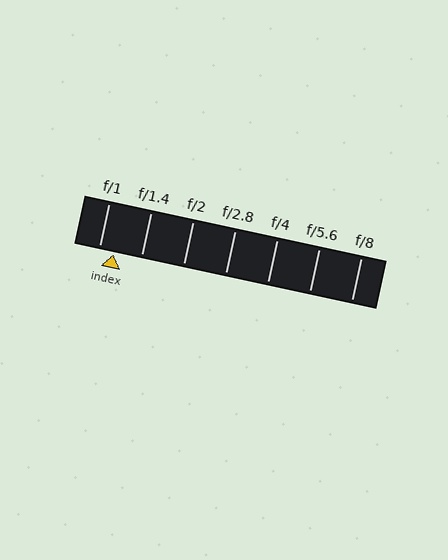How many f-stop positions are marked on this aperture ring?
There are 7 f-stop positions marked.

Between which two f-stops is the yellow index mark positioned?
The index mark is between f/1 and f/1.4.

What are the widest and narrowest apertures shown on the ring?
The widest aperture shown is f/1 and the narrowest is f/8.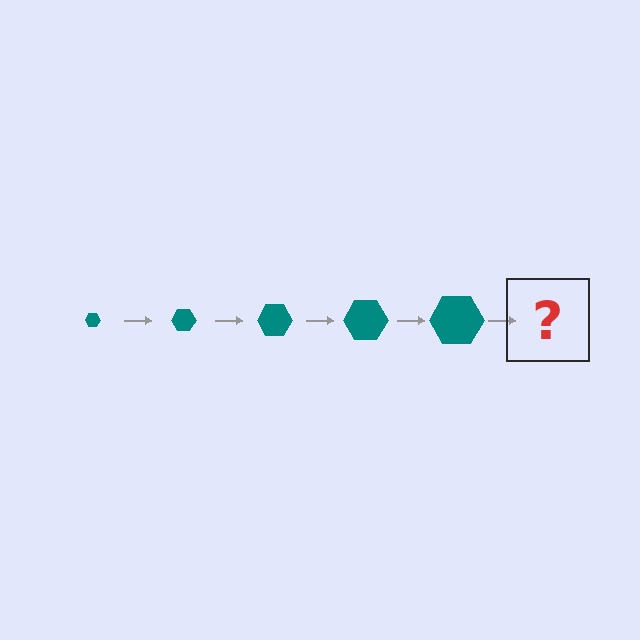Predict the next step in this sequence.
The next step is a teal hexagon, larger than the previous one.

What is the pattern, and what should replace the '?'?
The pattern is that the hexagon gets progressively larger each step. The '?' should be a teal hexagon, larger than the previous one.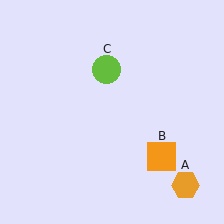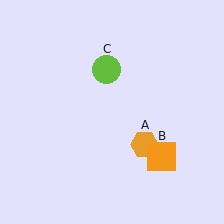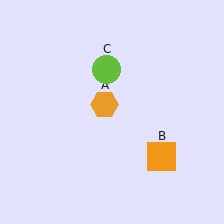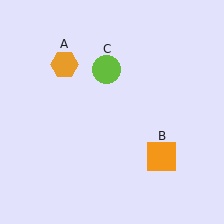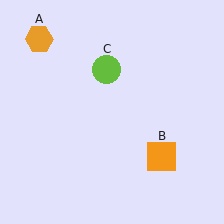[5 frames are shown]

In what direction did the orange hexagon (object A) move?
The orange hexagon (object A) moved up and to the left.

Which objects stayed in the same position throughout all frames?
Orange square (object B) and lime circle (object C) remained stationary.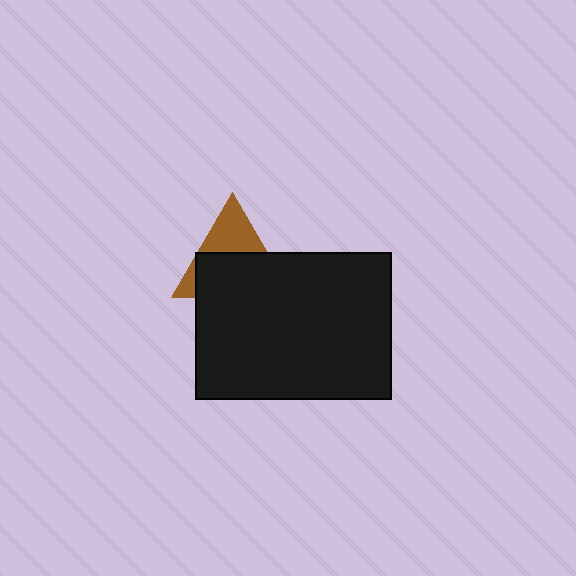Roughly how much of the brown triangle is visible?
A small part of it is visible (roughly 40%).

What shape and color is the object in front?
The object in front is a black rectangle.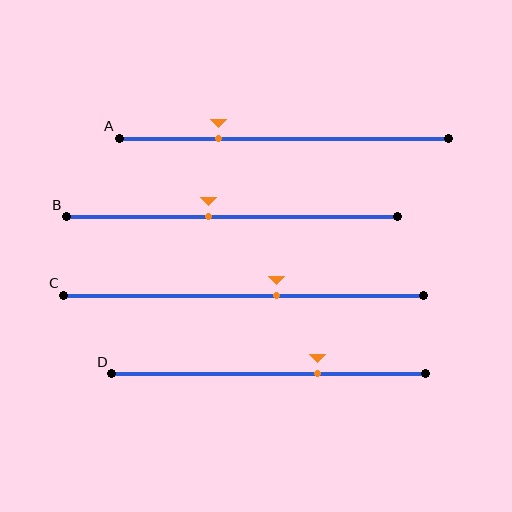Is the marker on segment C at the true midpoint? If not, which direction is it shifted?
No, the marker on segment C is shifted to the right by about 9% of the segment length.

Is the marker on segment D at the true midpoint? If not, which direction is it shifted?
No, the marker on segment D is shifted to the right by about 16% of the segment length.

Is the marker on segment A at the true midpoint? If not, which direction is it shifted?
No, the marker on segment A is shifted to the left by about 20% of the segment length.